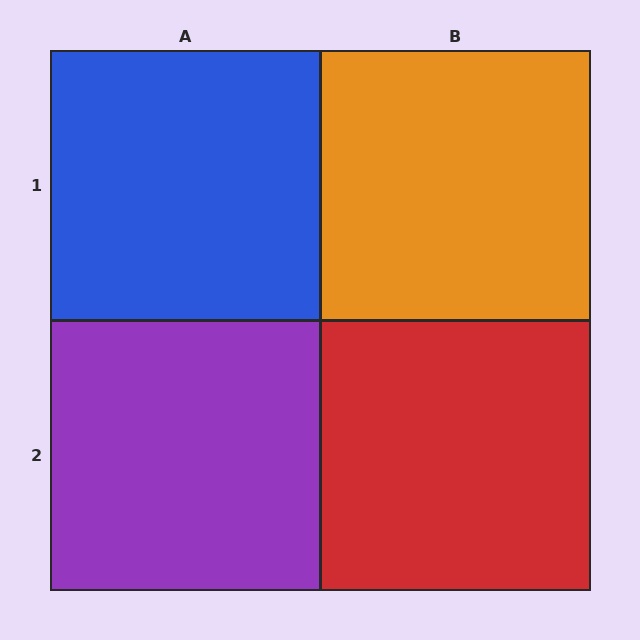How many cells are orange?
1 cell is orange.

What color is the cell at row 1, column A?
Blue.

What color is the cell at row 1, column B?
Orange.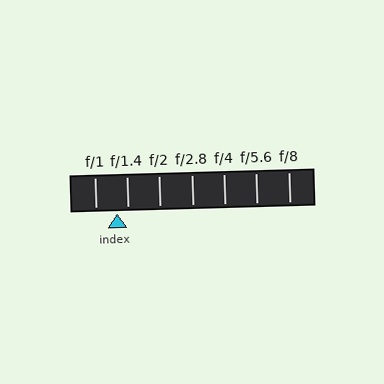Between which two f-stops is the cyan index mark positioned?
The index mark is between f/1 and f/1.4.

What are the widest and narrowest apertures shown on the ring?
The widest aperture shown is f/1 and the narrowest is f/8.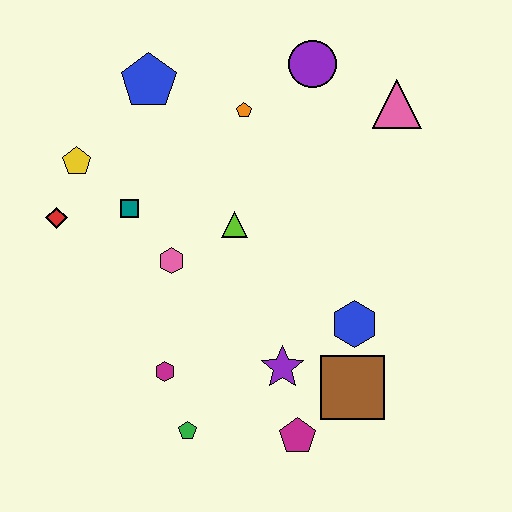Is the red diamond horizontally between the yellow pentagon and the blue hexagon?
No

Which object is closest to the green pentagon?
The magenta hexagon is closest to the green pentagon.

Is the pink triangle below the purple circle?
Yes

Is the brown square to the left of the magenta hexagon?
No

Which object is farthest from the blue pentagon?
The magenta pentagon is farthest from the blue pentagon.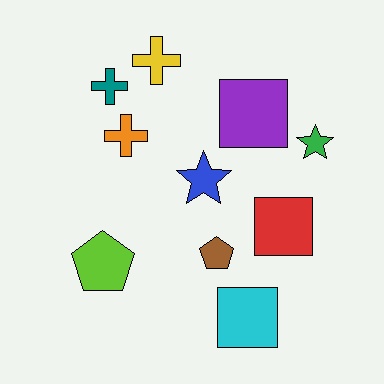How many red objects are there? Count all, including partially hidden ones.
There is 1 red object.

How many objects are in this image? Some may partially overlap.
There are 10 objects.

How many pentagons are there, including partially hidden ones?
There are 2 pentagons.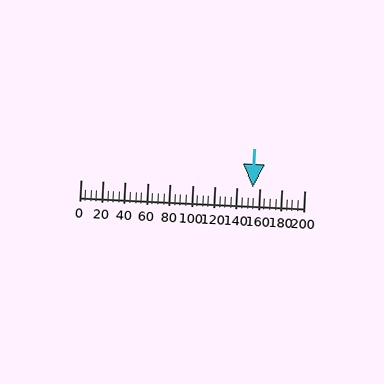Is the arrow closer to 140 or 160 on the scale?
The arrow is closer to 160.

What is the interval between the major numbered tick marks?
The major tick marks are spaced 20 units apart.